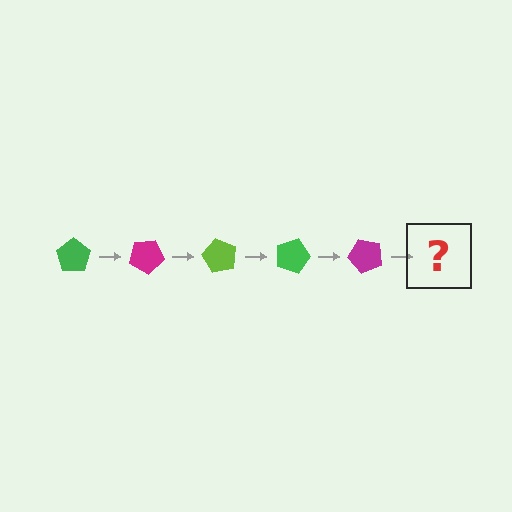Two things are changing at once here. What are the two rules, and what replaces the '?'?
The two rules are that it rotates 30 degrees each step and the color cycles through green, magenta, and lime. The '?' should be a lime pentagon, rotated 150 degrees from the start.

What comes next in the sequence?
The next element should be a lime pentagon, rotated 150 degrees from the start.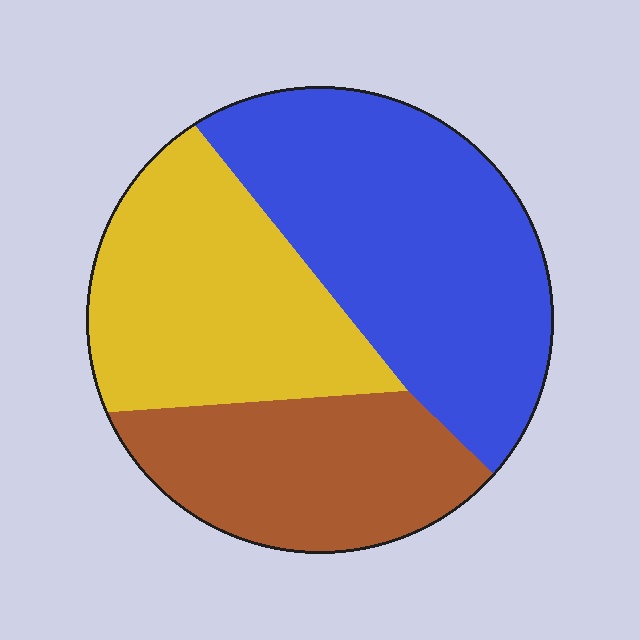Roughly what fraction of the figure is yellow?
Yellow covers 32% of the figure.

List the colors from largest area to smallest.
From largest to smallest: blue, yellow, brown.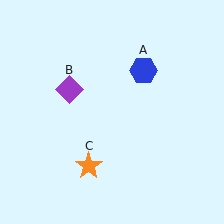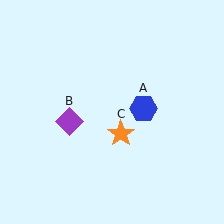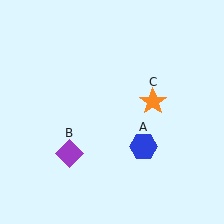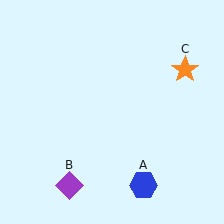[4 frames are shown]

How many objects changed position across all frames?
3 objects changed position: blue hexagon (object A), purple diamond (object B), orange star (object C).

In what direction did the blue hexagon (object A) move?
The blue hexagon (object A) moved down.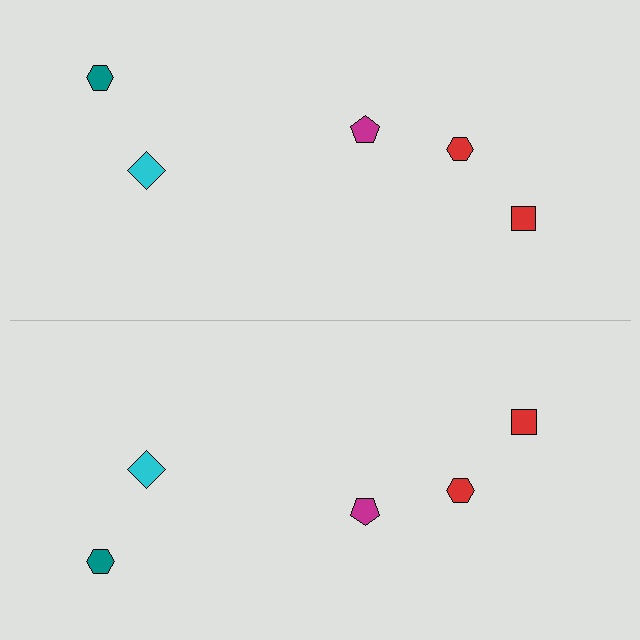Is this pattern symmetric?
Yes, this pattern has bilateral (reflection) symmetry.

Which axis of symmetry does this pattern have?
The pattern has a horizontal axis of symmetry running through the center of the image.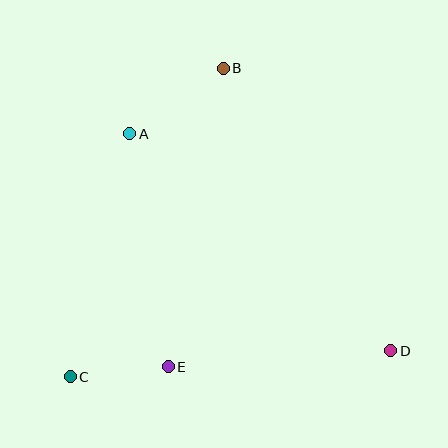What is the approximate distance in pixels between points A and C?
The distance between A and C is approximately 250 pixels.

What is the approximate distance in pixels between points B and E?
The distance between B and E is approximately 303 pixels.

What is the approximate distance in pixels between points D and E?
The distance between D and E is approximately 223 pixels.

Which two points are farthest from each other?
Points B and C are farthest from each other.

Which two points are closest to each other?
Points C and E are closest to each other.